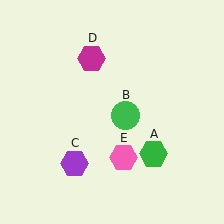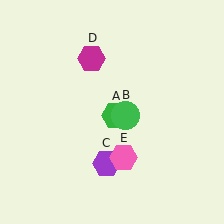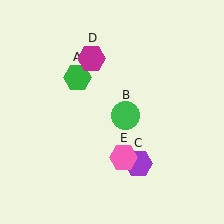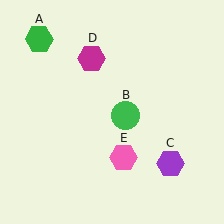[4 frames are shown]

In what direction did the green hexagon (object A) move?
The green hexagon (object A) moved up and to the left.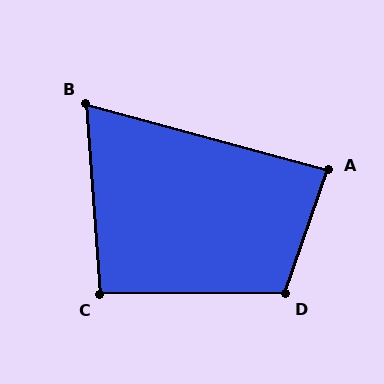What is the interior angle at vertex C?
Approximately 94 degrees (approximately right).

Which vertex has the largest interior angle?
D, at approximately 109 degrees.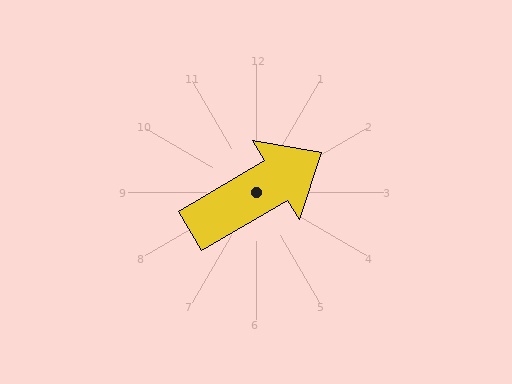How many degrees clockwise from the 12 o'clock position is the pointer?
Approximately 59 degrees.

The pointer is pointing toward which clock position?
Roughly 2 o'clock.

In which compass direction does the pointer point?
Northeast.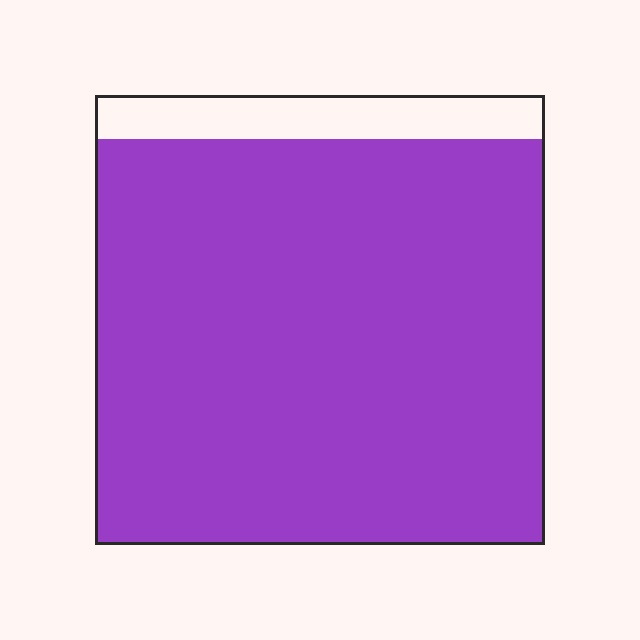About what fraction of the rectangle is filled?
About nine tenths (9/10).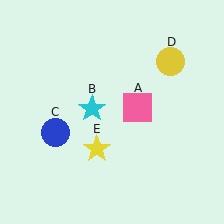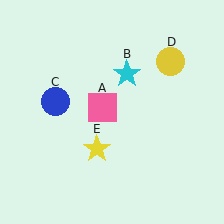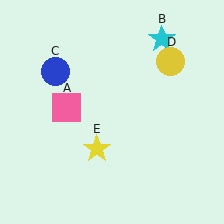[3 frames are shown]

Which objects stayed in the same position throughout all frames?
Yellow circle (object D) and yellow star (object E) remained stationary.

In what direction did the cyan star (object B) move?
The cyan star (object B) moved up and to the right.